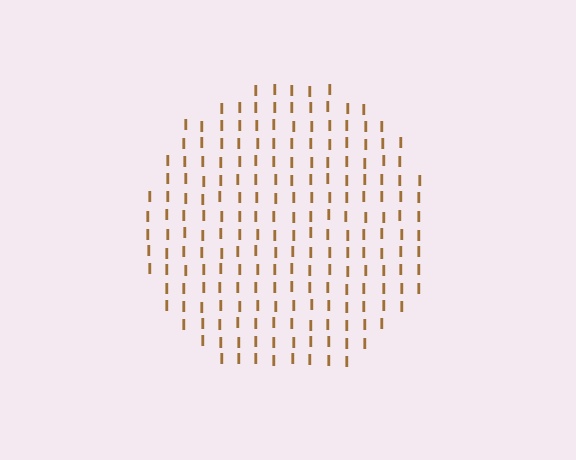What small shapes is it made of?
It is made of small letter I's.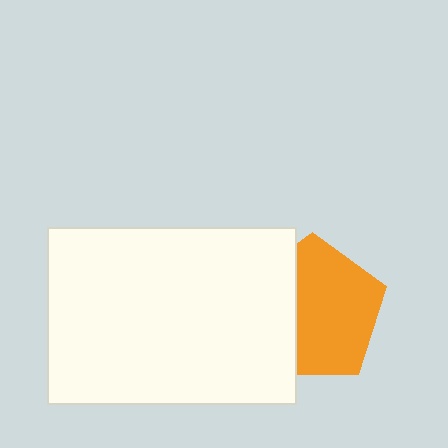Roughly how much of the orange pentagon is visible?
About half of it is visible (roughly 64%).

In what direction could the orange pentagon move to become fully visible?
The orange pentagon could move right. That would shift it out from behind the white rectangle entirely.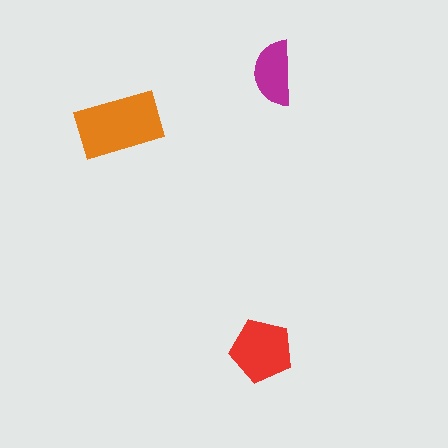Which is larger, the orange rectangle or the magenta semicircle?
The orange rectangle.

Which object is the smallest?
The magenta semicircle.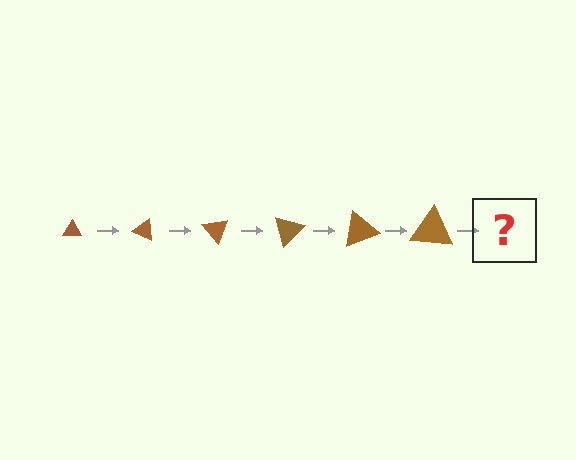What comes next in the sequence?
The next element should be a triangle, larger than the previous one and rotated 150 degrees from the start.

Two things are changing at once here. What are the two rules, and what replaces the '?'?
The two rules are that the triangle grows larger each step and it rotates 25 degrees each step. The '?' should be a triangle, larger than the previous one and rotated 150 degrees from the start.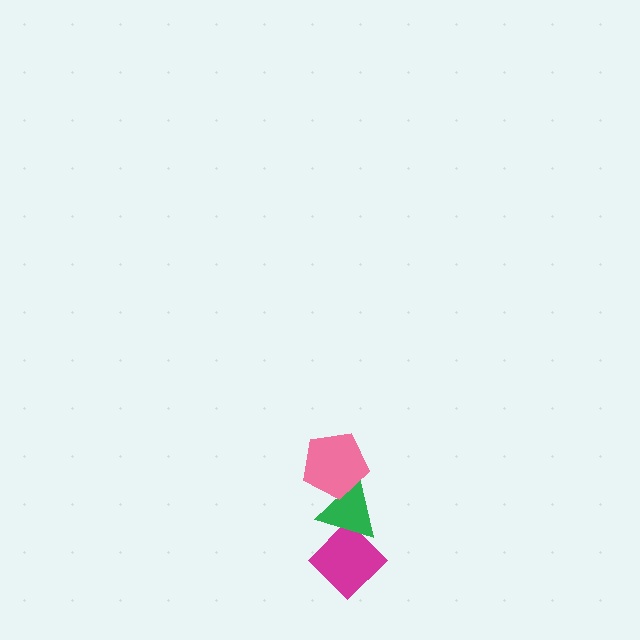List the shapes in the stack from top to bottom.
From top to bottom: the pink pentagon, the green triangle, the magenta diamond.